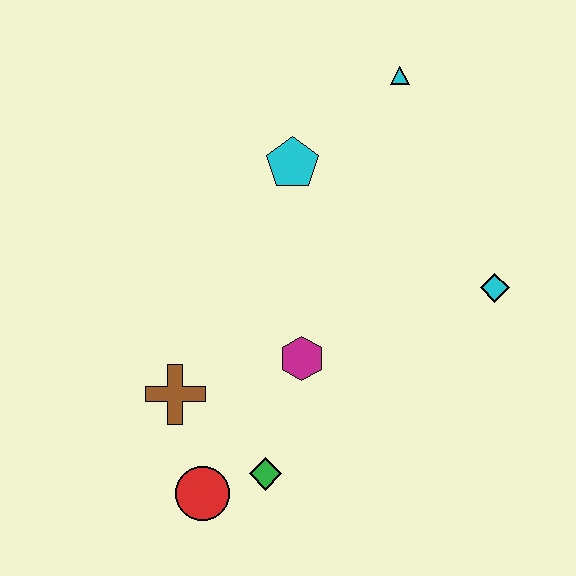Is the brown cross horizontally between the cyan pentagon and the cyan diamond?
No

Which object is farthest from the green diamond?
The cyan triangle is farthest from the green diamond.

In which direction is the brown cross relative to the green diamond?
The brown cross is to the left of the green diamond.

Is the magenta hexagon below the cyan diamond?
Yes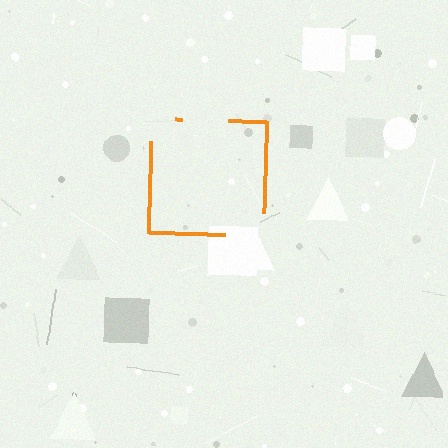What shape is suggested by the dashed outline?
The dashed outline suggests a square.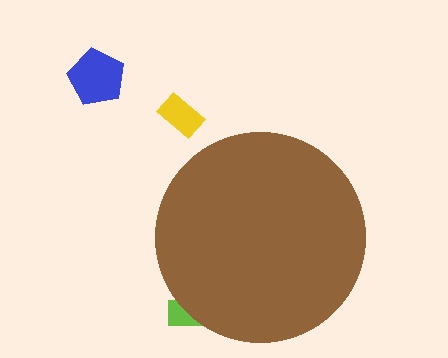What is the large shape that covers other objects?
A brown circle.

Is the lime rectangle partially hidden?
Yes, the lime rectangle is partially hidden behind the brown circle.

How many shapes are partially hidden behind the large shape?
2 shapes are partially hidden.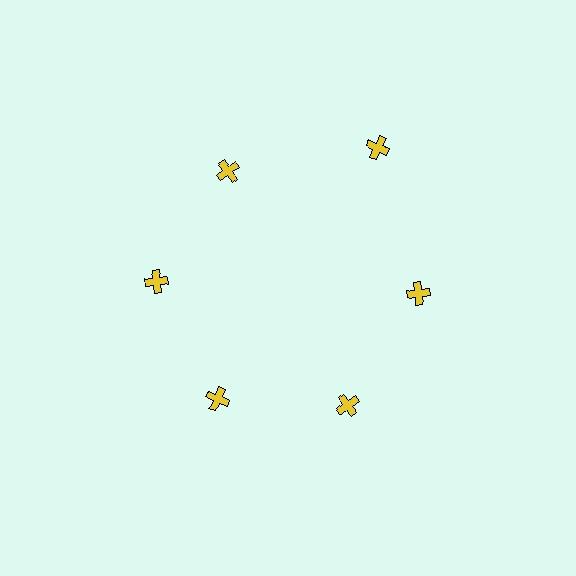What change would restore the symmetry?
The symmetry would be restored by moving it inward, back onto the ring so that all 6 crosses sit at equal angles and equal distance from the center.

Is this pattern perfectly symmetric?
No. The 6 yellow crosses are arranged in a ring, but one element near the 1 o'clock position is pushed outward from the center, breaking the 6-fold rotational symmetry.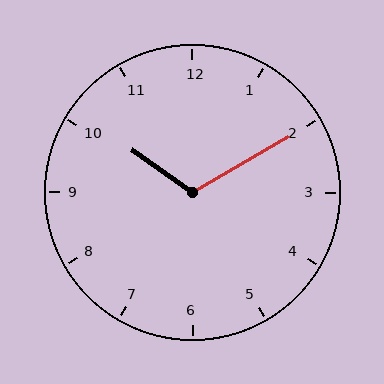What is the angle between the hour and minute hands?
Approximately 115 degrees.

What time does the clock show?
10:10.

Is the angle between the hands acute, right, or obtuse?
It is obtuse.